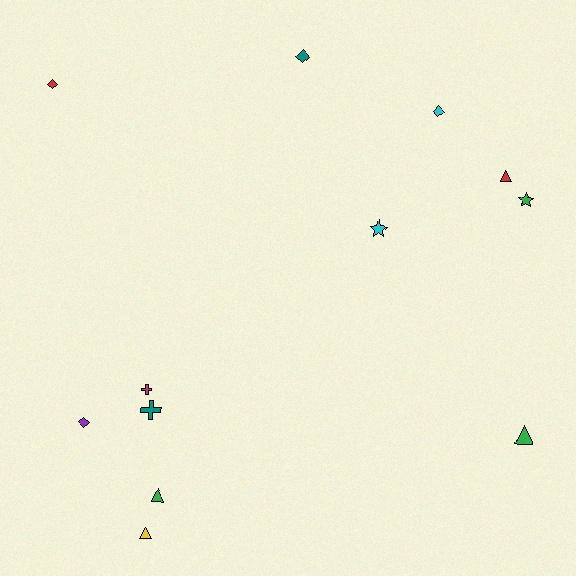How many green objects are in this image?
There are 3 green objects.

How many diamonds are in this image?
There are 4 diamonds.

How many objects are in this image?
There are 12 objects.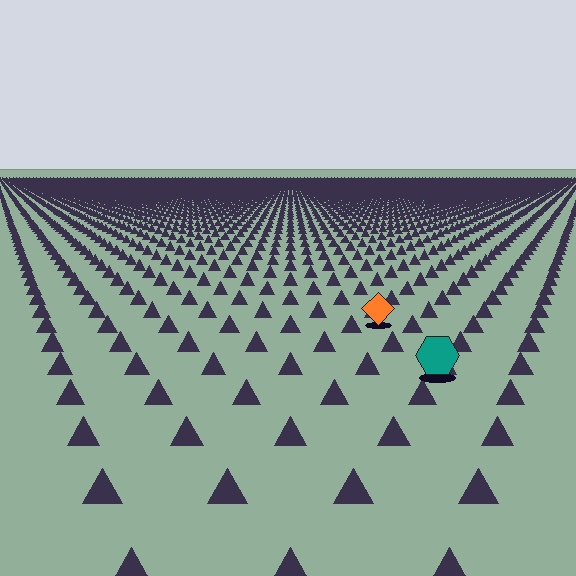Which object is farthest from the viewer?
The orange diamond is farthest from the viewer. It appears smaller and the ground texture around it is denser.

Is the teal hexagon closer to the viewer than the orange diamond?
Yes. The teal hexagon is closer — you can tell from the texture gradient: the ground texture is coarser near it.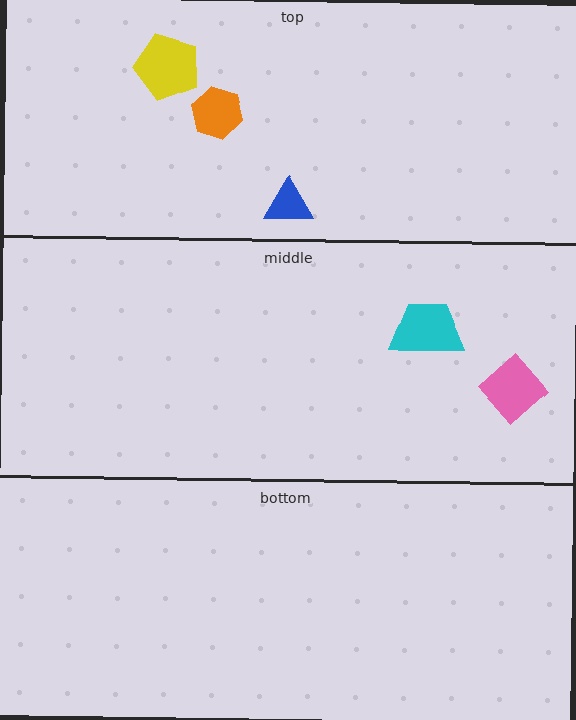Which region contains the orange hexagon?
The top region.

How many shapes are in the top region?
3.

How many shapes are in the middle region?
2.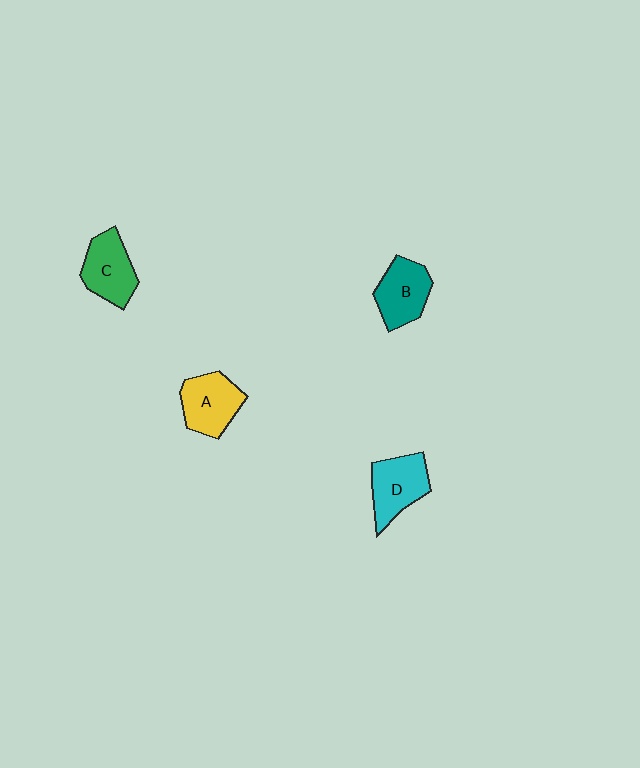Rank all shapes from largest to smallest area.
From largest to smallest: D (cyan), A (yellow), C (green), B (teal).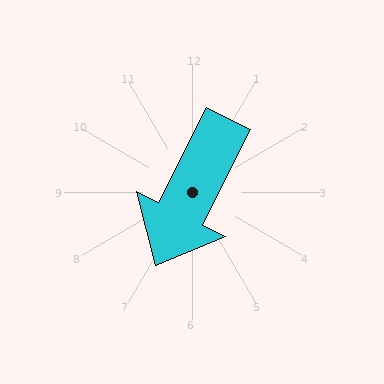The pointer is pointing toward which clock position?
Roughly 7 o'clock.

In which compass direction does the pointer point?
Southwest.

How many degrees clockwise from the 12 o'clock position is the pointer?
Approximately 207 degrees.